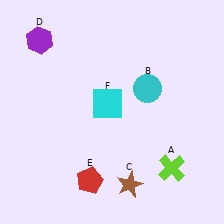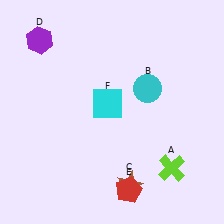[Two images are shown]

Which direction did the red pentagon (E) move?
The red pentagon (E) moved right.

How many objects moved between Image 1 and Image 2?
1 object moved between the two images.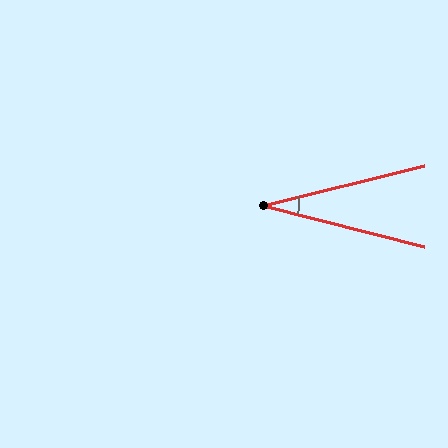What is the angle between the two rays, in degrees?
Approximately 28 degrees.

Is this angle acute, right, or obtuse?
It is acute.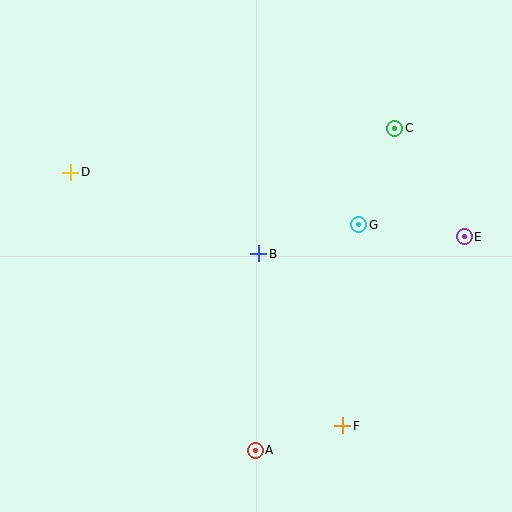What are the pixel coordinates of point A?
Point A is at (255, 450).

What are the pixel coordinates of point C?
Point C is at (395, 128).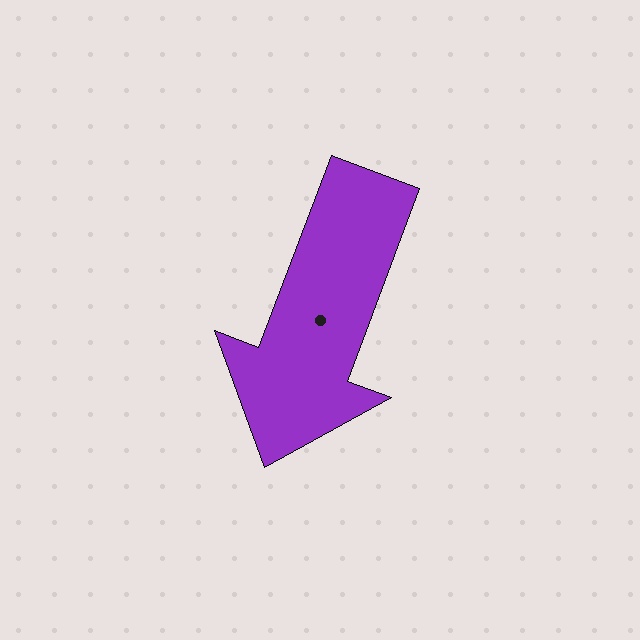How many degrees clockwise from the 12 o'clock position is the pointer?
Approximately 201 degrees.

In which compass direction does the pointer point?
South.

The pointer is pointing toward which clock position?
Roughly 7 o'clock.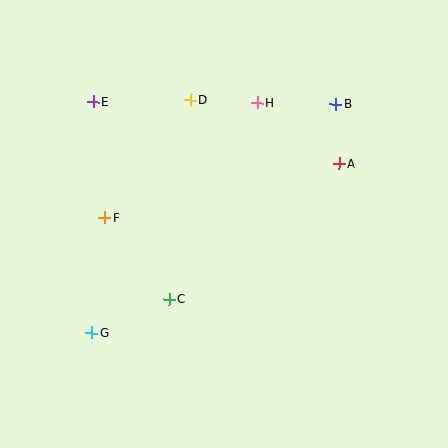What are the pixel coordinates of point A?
Point A is at (339, 164).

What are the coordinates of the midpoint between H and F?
The midpoint between H and F is at (181, 160).